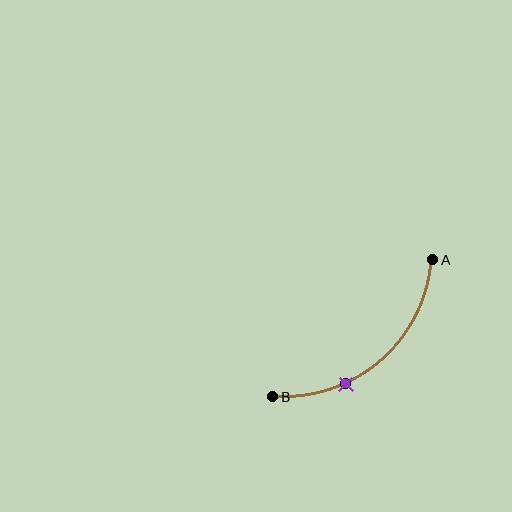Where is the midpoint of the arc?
The arc midpoint is the point on the curve farthest from the straight line joining A and B. It sits below and to the right of that line.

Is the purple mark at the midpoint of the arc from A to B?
No. The purple mark lies on the arc but is closer to endpoint B. The arc midpoint would be at the point on the curve equidistant along the arc from both A and B.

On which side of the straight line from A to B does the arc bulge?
The arc bulges below and to the right of the straight line connecting A and B.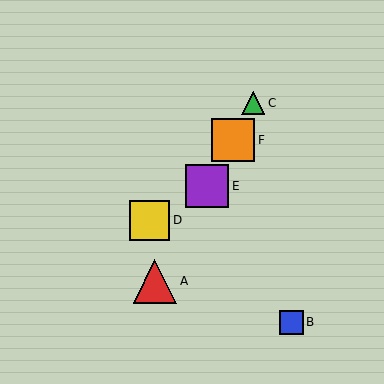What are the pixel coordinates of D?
Object D is at (150, 220).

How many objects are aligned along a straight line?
4 objects (A, C, E, F) are aligned along a straight line.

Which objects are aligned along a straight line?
Objects A, C, E, F are aligned along a straight line.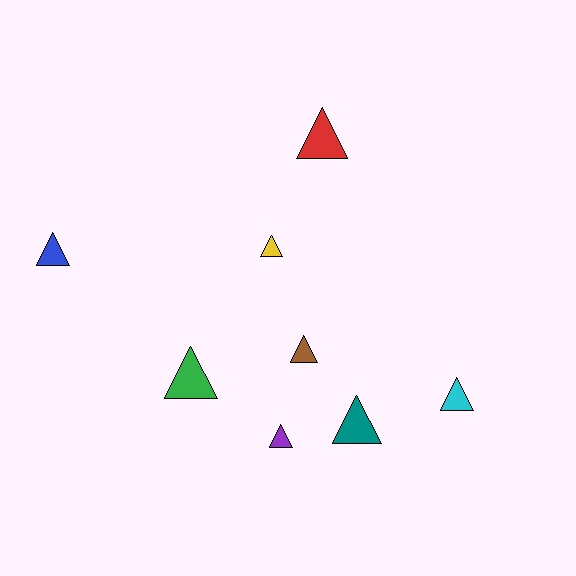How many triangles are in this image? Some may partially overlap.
There are 8 triangles.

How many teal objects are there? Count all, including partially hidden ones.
There is 1 teal object.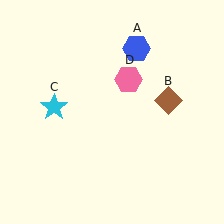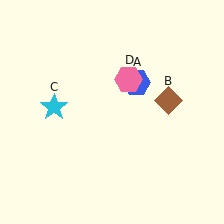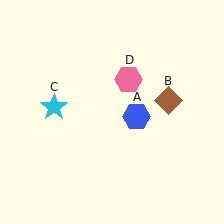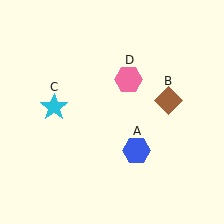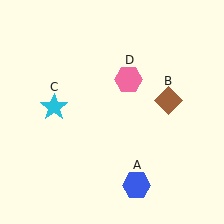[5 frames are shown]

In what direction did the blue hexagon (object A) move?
The blue hexagon (object A) moved down.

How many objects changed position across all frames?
1 object changed position: blue hexagon (object A).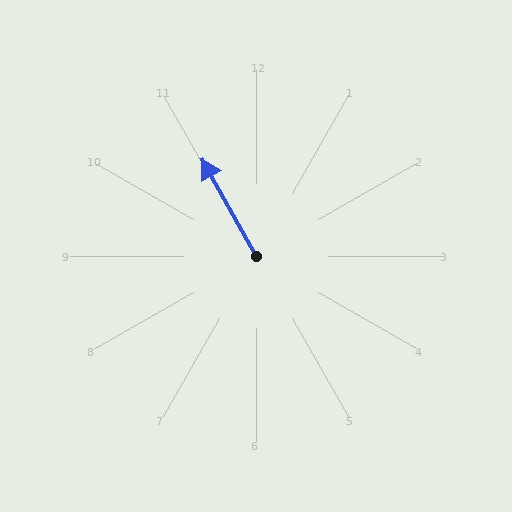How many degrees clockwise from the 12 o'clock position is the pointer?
Approximately 331 degrees.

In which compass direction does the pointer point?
Northwest.